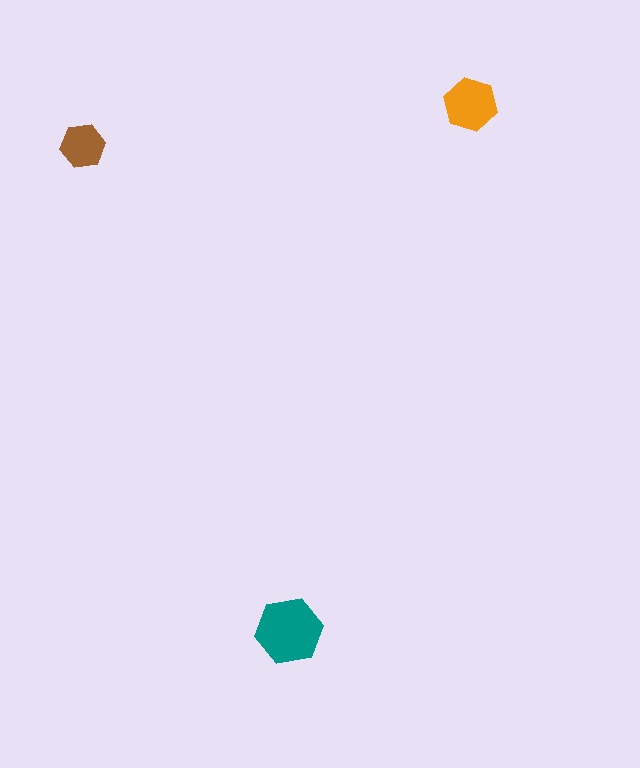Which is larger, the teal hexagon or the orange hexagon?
The teal one.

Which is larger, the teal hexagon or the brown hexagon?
The teal one.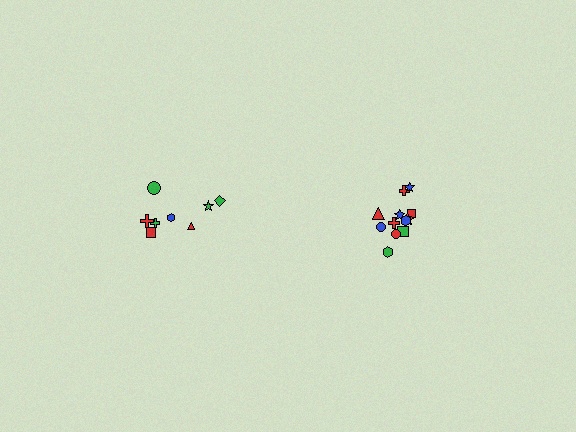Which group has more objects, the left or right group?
The right group.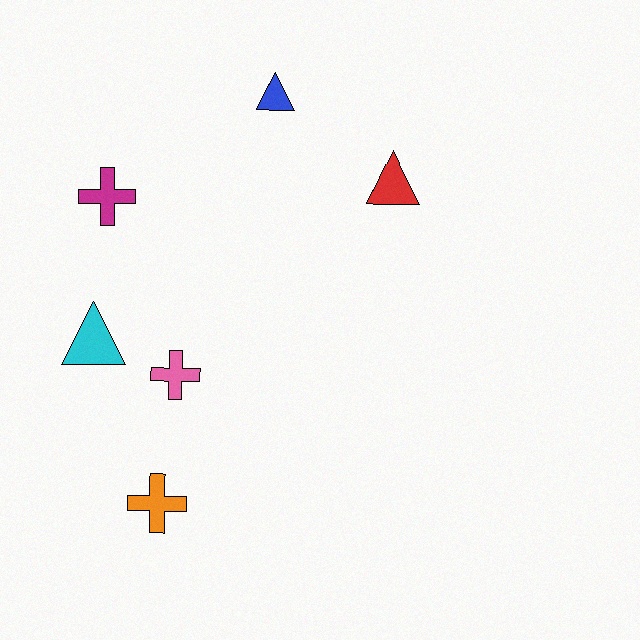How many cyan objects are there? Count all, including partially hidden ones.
There is 1 cyan object.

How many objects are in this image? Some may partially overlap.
There are 6 objects.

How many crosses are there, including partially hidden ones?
There are 3 crosses.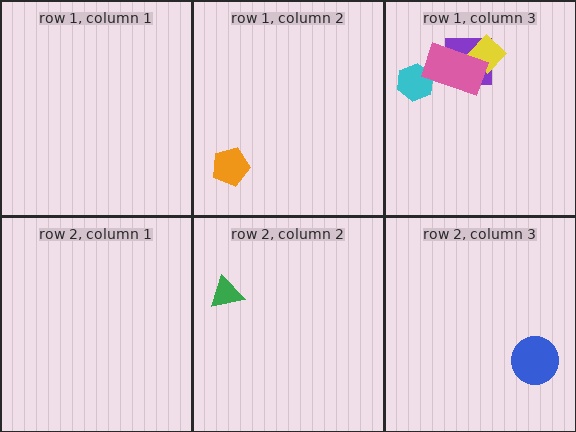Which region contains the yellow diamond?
The row 1, column 3 region.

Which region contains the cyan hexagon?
The row 1, column 3 region.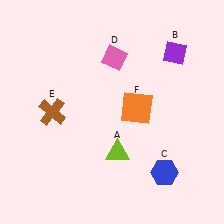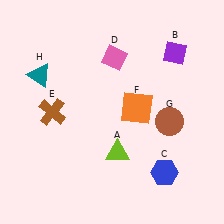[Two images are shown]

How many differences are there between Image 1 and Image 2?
There are 2 differences between the two images.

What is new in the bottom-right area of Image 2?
A brown circle (G) was added in the bottom-right area of Image 2.